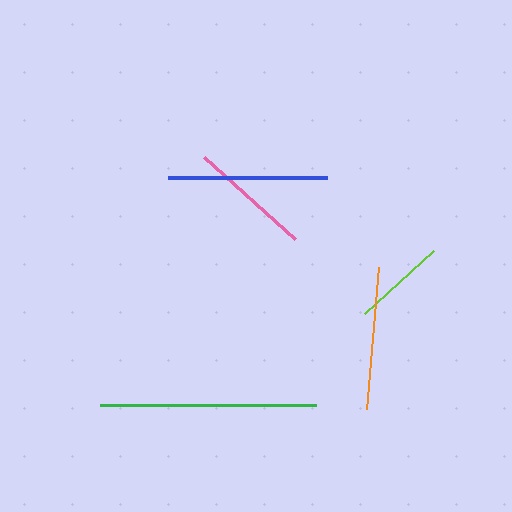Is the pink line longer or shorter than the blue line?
The blue line is longer than the pink line.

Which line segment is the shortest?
The lime line is the shortest at approximately 93 pixels.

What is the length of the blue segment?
The blue segment is approximately 158 pixels long.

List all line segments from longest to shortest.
From longest to shortest: green, blue, orange, pink, lime.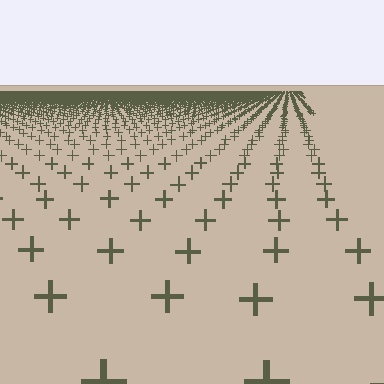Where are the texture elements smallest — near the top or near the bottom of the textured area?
Near the top.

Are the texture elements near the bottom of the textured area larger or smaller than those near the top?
Larger. Near the bottom, elements are closer to the viewer and appear at a bigger on-screen size.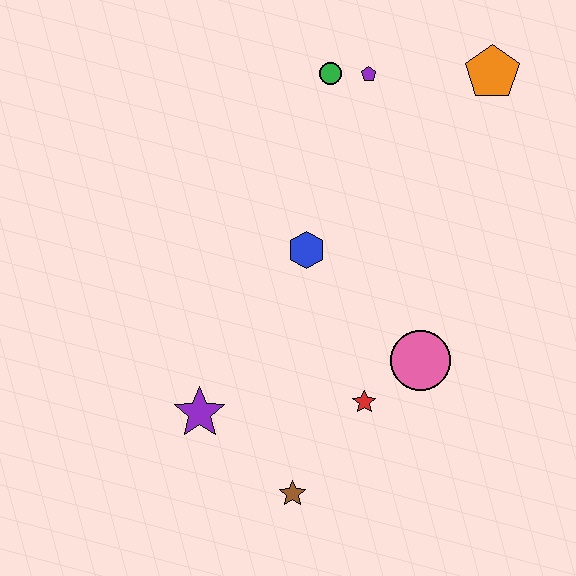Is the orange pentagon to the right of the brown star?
Yes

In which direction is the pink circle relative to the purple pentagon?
The pink circle is below the purple pentagon.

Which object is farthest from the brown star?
The orange pentagon is farthest from the brown star.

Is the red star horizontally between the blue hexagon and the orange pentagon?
Yes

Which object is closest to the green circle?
The purple pentagon is closest to the green circle.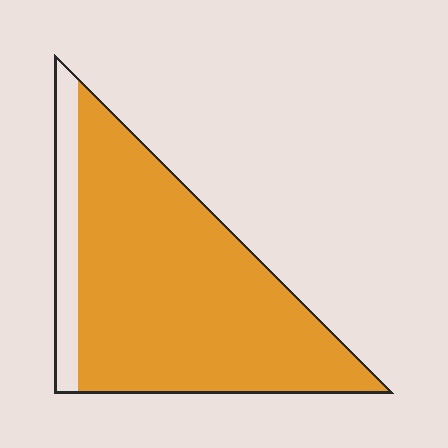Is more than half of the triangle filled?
Yes.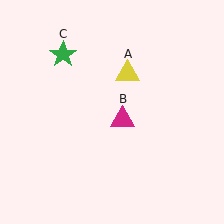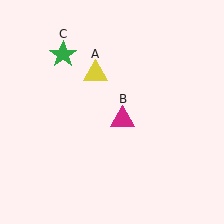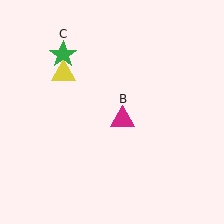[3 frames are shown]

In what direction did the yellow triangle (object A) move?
The yellow triangle (object A) moved left.